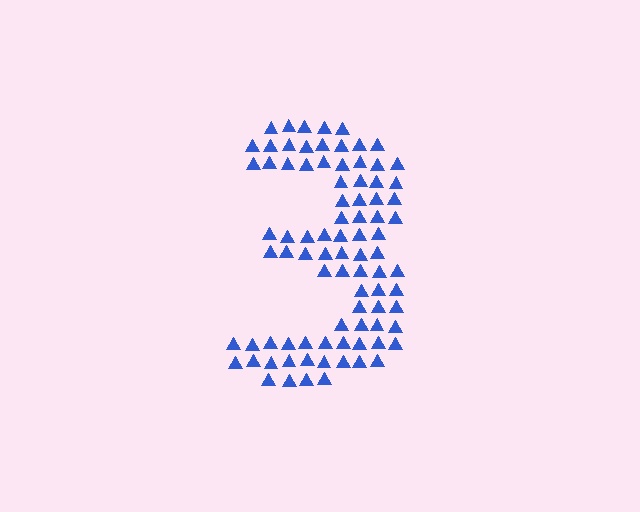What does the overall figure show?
The overall figure shows the digit 3.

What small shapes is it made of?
It is made of small triangles.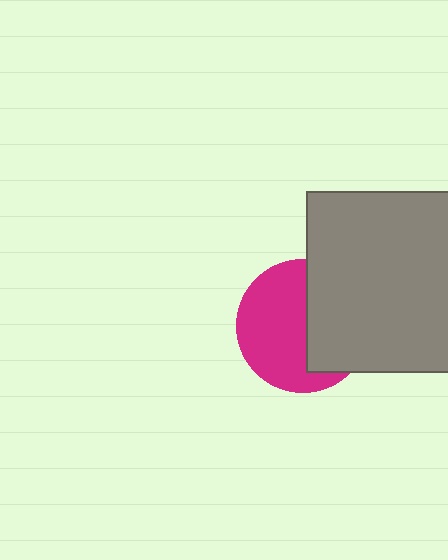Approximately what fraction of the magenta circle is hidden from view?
Roughly 43% of the magenta circle is hidden behind the gray square.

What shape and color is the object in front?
The object in front is a gray square.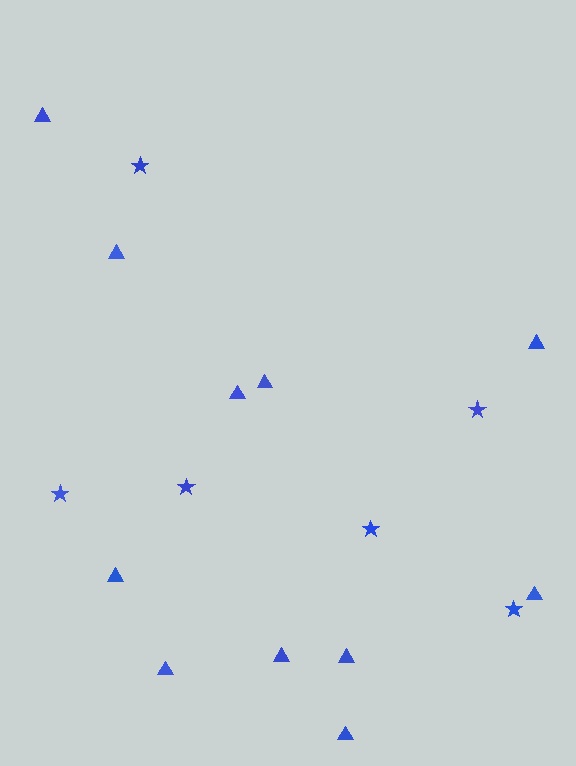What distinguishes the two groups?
There are 2 groups: one group of stars (6) and one group of triangles (11).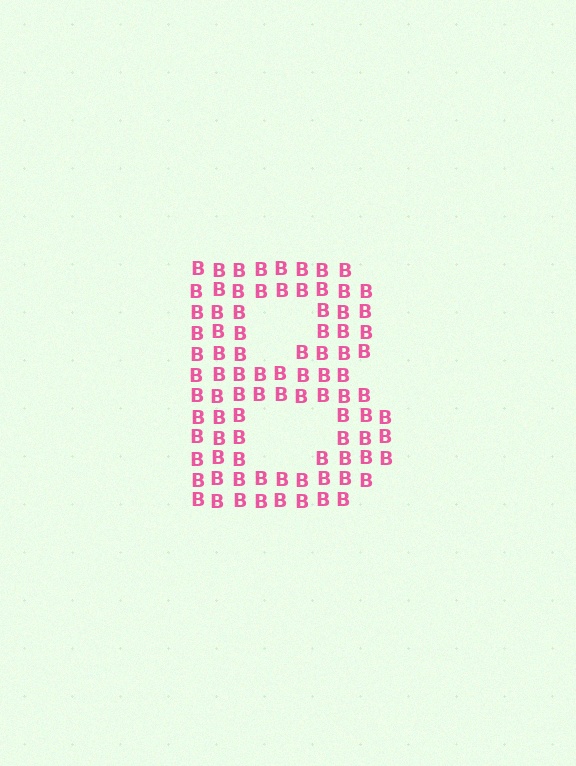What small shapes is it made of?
It is made of small letter B's.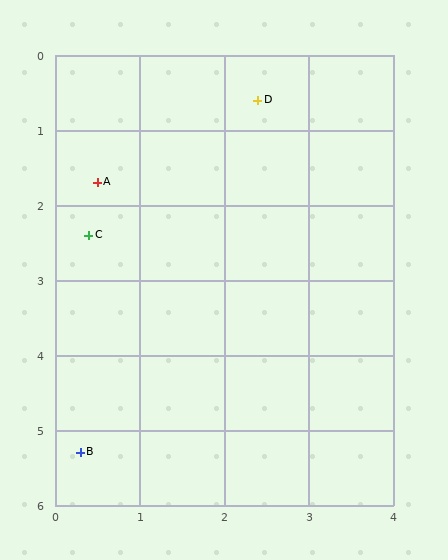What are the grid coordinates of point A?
Point A is at approximately (0.5, 1.7).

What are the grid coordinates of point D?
Point D is at approximately (2.4, 0.6).